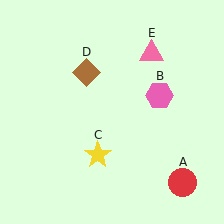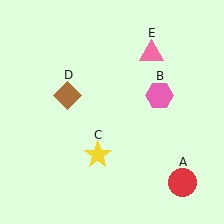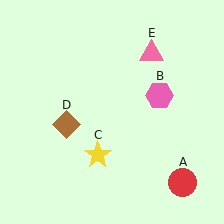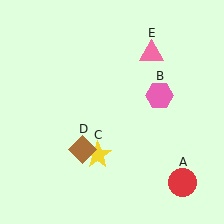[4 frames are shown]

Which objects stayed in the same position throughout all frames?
Red circle (object A) and pink hexagon (object B) and yellow star (object C) and pink triangle (object E) remained stationary.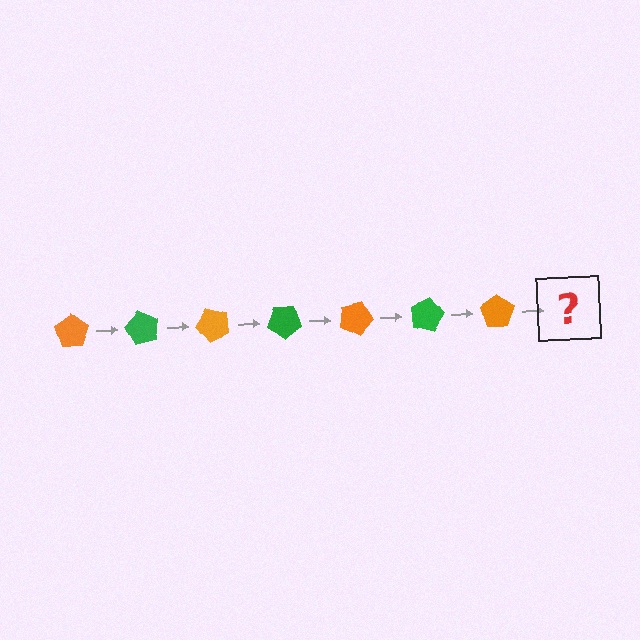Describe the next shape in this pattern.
It should be a green pentagon, rotated 420 degrees from the start.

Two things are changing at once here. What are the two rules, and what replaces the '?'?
The two rules are that it rotates 60 degrees each step and the color cycles through orange and green. The '?' should be a green pentagon, rotated 420 degrees from the start.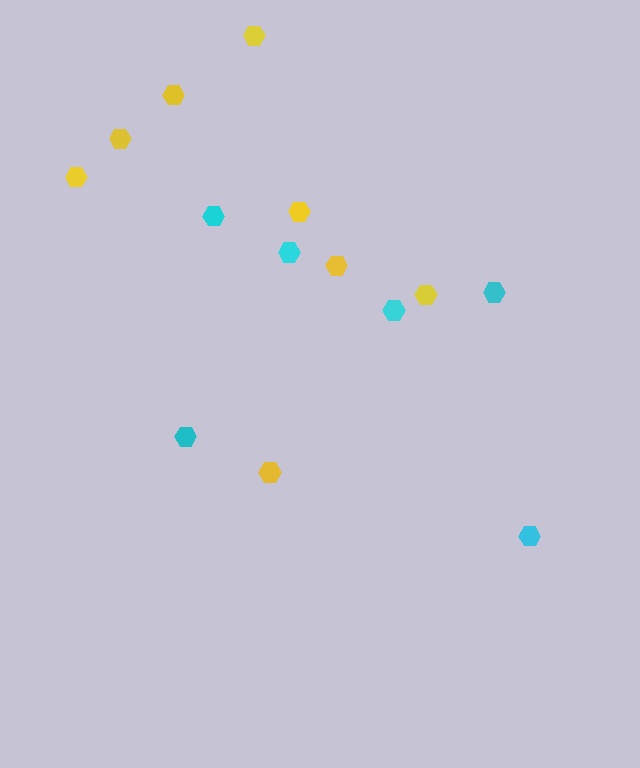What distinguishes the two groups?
There are 2 groups: one group of cyan hexagons (6) and one group of yellow hexagons (8).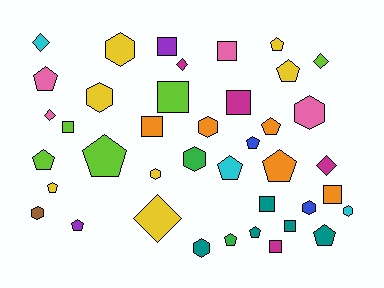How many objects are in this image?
There are 40 objects.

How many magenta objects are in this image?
There are 4 magenta objects.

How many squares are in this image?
There are 10 squares.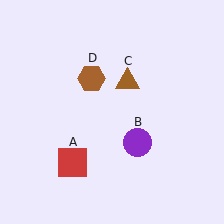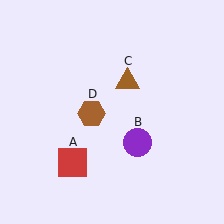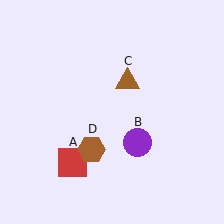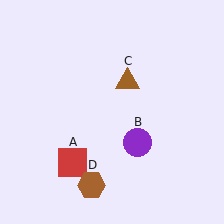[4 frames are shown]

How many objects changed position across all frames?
1 object changed position: brown hexagon (object D).